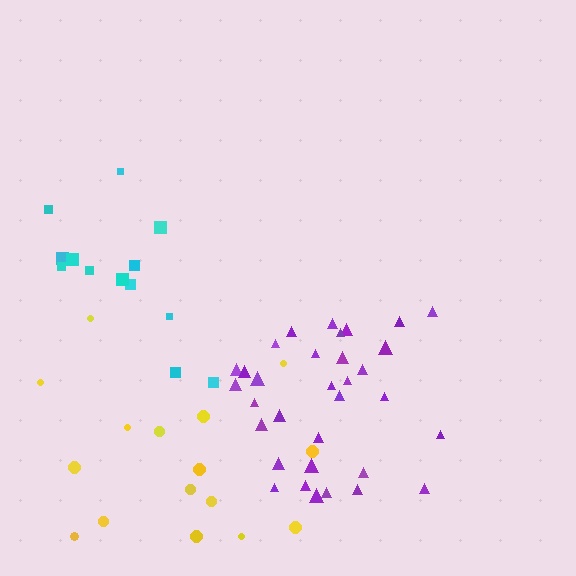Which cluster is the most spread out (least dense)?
Yellow.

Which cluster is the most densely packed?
Purple.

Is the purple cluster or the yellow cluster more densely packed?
Purple.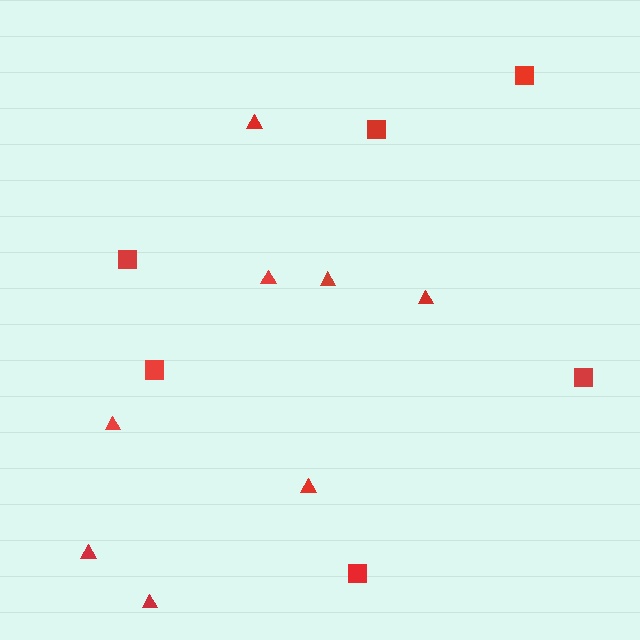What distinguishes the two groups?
There are 2 groups: one group of triangles (8) and one group of squares (6).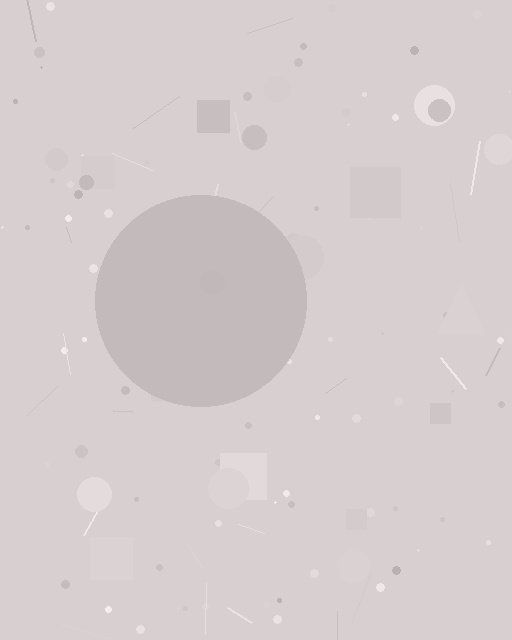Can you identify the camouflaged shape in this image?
The camouflaged shape is a circle.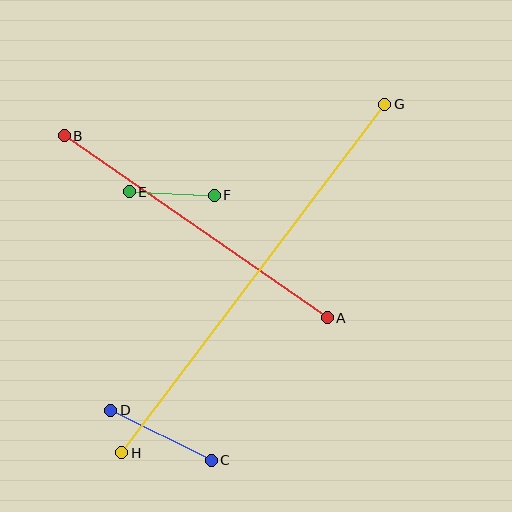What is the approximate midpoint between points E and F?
The midpoint is at approximately (172, 194) pixels.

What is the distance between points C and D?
The distance is approximately 112 pixels.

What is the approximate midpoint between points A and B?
The midpoint is at approximately (196, 227) pixels.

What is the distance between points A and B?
The distance is approximately 320 pixels.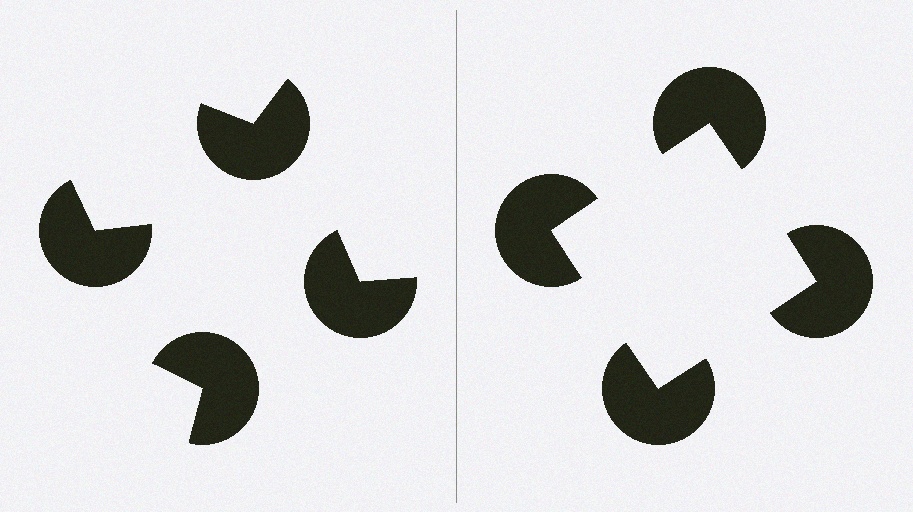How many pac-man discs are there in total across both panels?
8 — 4 on each side.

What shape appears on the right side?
An illusory square.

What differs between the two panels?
The pac-man discs are positioned identically on both sides; only the wedge orientations differ. On the right they align to a square; on the left they are misaligned.